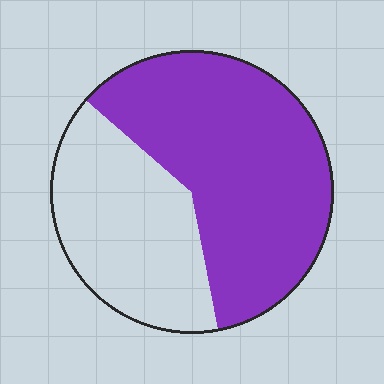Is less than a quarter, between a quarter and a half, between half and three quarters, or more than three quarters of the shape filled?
Between half and three quarters.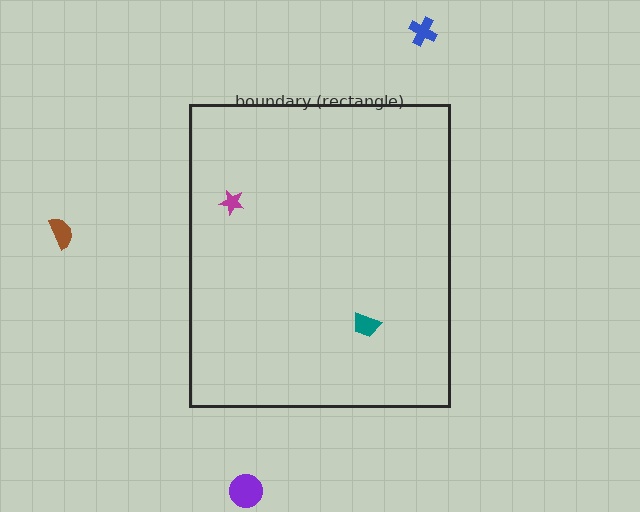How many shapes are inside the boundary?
2 inside, 3 outside.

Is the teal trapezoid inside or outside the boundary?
Inside.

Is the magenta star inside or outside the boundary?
Inside.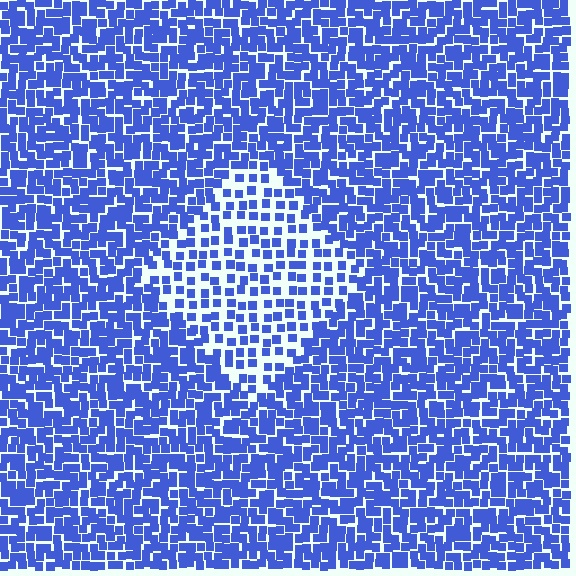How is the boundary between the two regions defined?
The boundary is defined by a change in element density (approximately 1.9x ratio). All elements are the same color, size, and shape.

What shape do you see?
I see a diamond.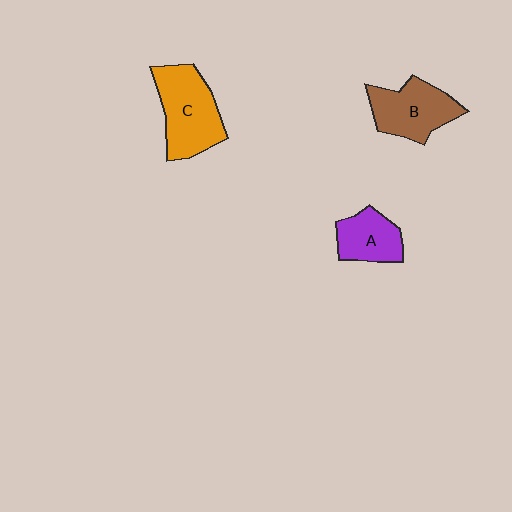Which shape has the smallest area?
Shape A (purple).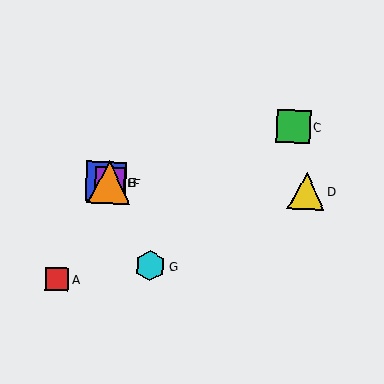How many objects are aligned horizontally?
4 objects (B, D, E, F) are aligned horizontally.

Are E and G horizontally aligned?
No, E is at y≈182 and G is at y≈266.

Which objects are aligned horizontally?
Objects B, D, E, F are aligned horizontally.